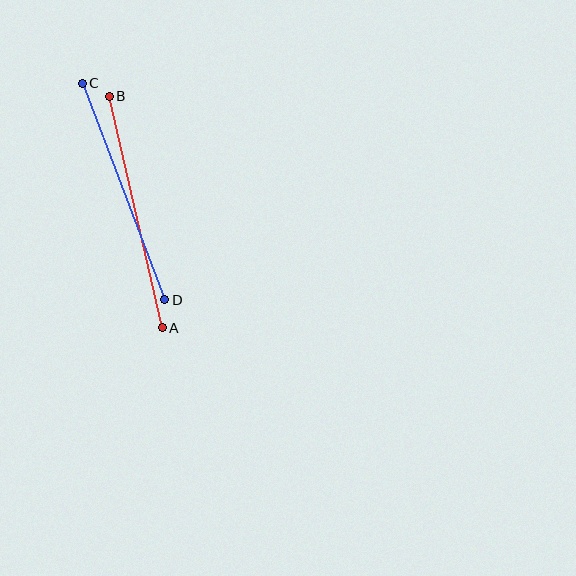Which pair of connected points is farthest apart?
Points A and B are farthest apart.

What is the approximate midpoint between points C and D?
The midpoint is at approximately (124, 192) pixels.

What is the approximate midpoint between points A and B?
The midpoint is at approximately (136, 212) pixels.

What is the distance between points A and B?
The distance is approximately 237 pixels.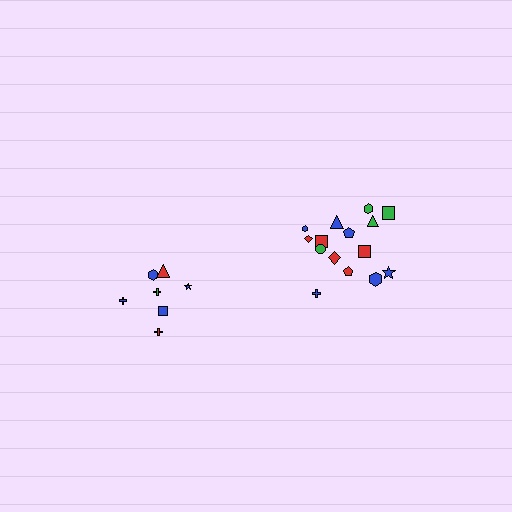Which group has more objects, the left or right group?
The right group.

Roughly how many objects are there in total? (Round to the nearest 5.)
Roughly 20 objects in total.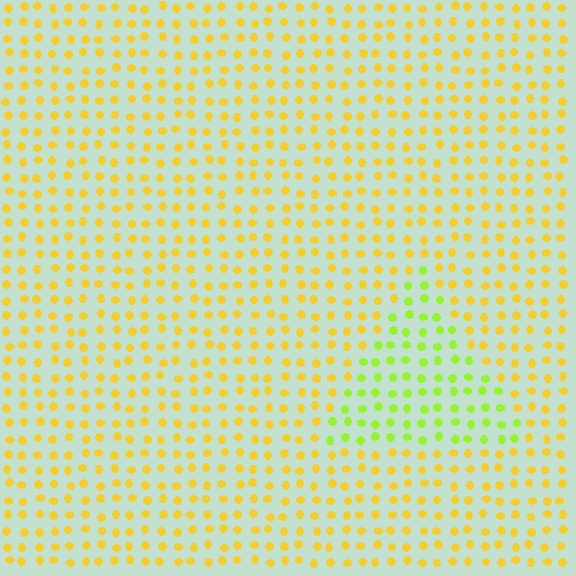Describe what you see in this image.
The image is filled with small yellow elements in a uniform arrangement. A triangle-shaped region is visible where the elements are tinted to a slightly different hue, forming a subtle color boundary.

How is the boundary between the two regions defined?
The boundary is defined purely by a slight shift in hue (about 41 degrees). Spacing, size, and orientation are identical on both sides.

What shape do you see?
I see a triangle.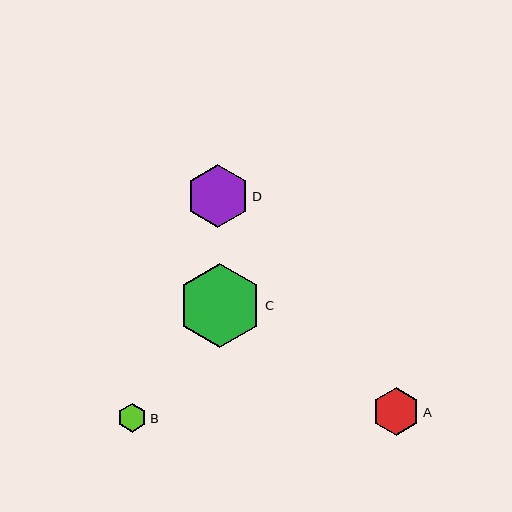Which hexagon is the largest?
Hexagon C is the largest with a size of approximately 84 pixels.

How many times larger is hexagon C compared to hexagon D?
Hexagon C is approximately 1.3 times the size of hexagon D.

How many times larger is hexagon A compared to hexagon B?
Hexagon A is approximately 1.7 times the size of hexagon B.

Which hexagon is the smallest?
Hexagon B is the smallest with a size of approximately 29 pixels.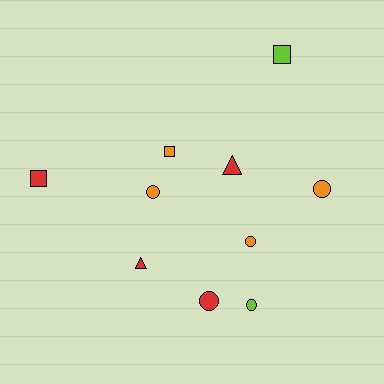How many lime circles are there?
There is 1 lime circle.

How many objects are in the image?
There are 10 objects.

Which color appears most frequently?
Red, with 4 objects.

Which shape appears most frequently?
Circle, with 5 objects.